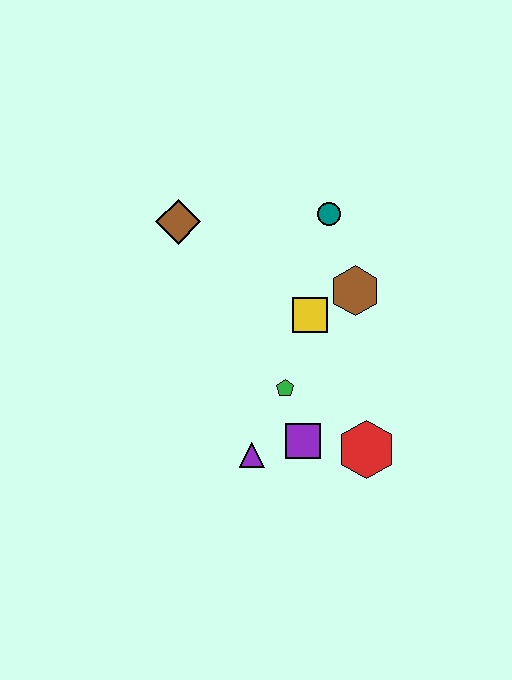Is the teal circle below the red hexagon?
No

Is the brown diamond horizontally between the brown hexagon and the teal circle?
No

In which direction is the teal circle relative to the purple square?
The teal circle is above the purple square.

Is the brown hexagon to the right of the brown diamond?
Yes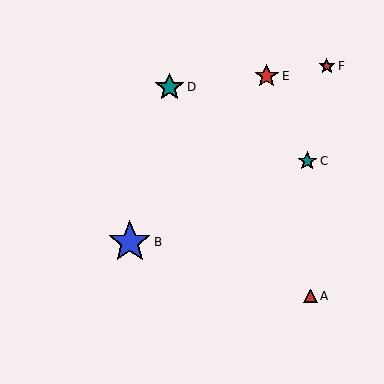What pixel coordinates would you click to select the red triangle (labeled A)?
Click at (310, 296) to select the red triangle A.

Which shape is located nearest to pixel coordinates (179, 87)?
The teal star (labeled D) at (170, 87) is nearest to that location.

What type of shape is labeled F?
Shape F is a red star.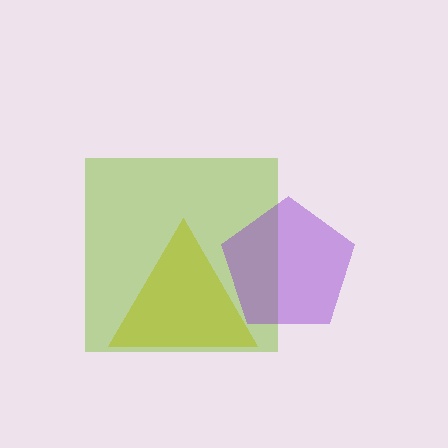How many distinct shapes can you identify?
There are 3 distinct shapes: a yellow triangle, a lime square, a purple pentagon.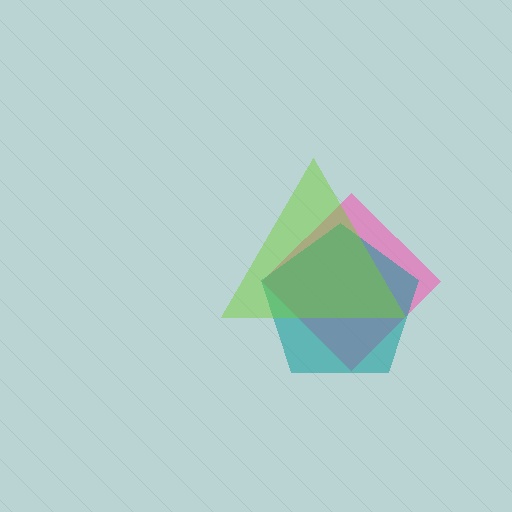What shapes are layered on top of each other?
The layered shapes are: a pink diamond, a teal pentagon, a lime triangle.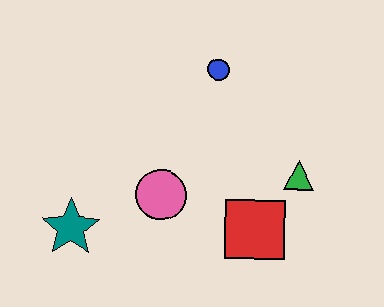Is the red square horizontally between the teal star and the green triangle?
Yes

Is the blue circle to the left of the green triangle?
Yes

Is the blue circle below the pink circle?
No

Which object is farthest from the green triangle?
The teal star is farthest from the green triangle.